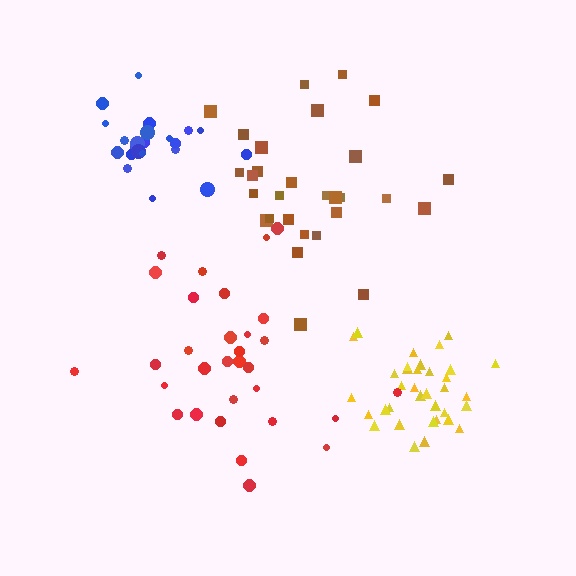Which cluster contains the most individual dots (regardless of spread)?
Yellow (35).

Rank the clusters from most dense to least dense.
yellow, blue, brown, red.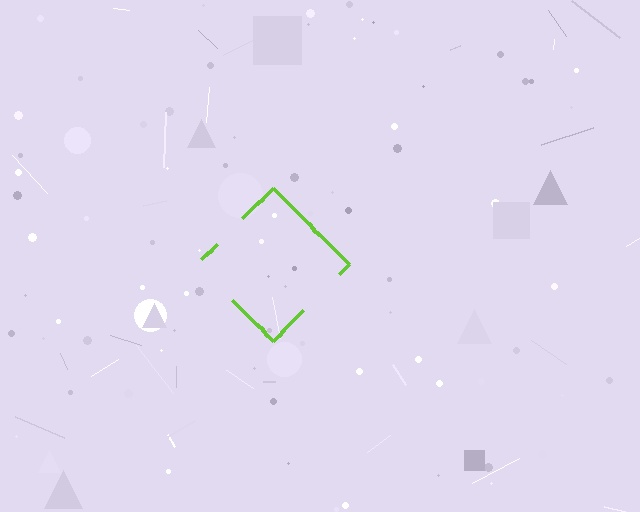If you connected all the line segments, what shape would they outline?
They would outline a diamond.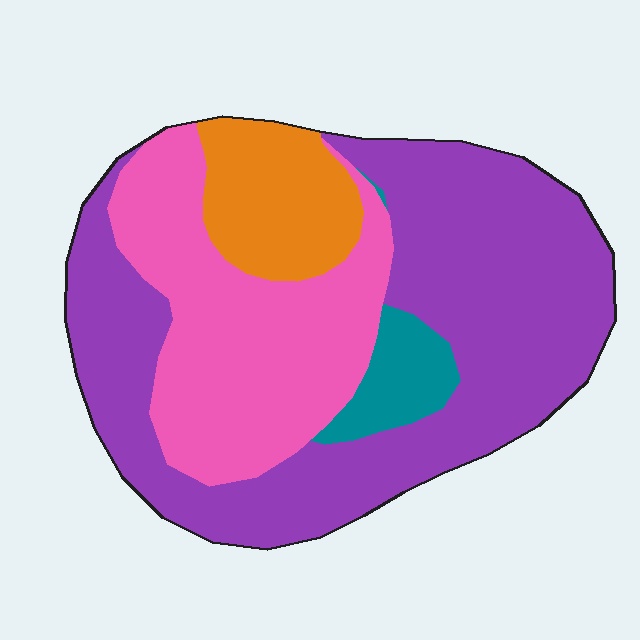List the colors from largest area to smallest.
From largest to smallest: purple, pink, orange, teal.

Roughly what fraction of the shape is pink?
Pink takes up about one third (1/3) of the shape.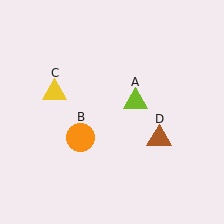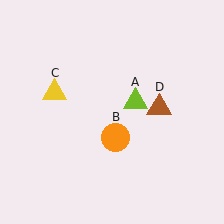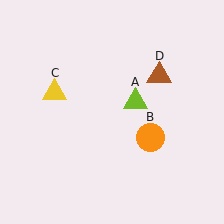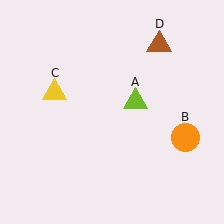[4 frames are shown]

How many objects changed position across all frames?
2 objects changed position: orange circle (object B), brown triangle (object D).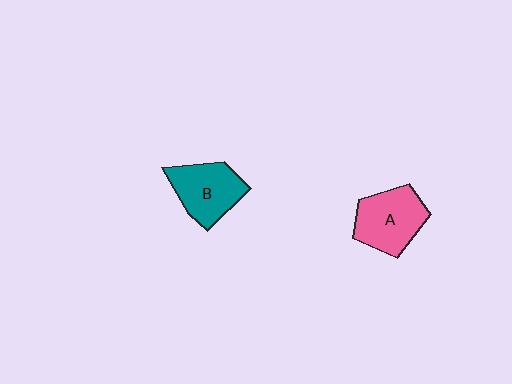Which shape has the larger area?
Shape A (pink).